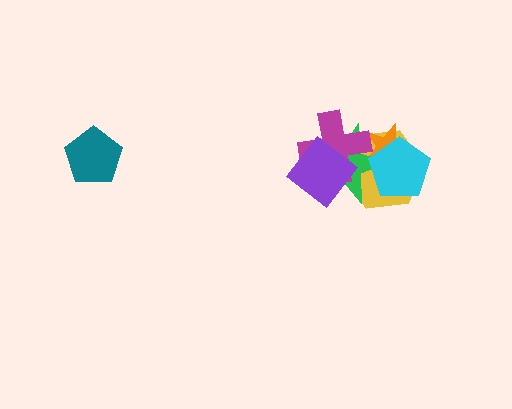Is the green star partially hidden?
Yes, it is partially covered by another shape.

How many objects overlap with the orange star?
4 objects overlap with the orange star.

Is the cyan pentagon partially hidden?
No, no other shape covers it.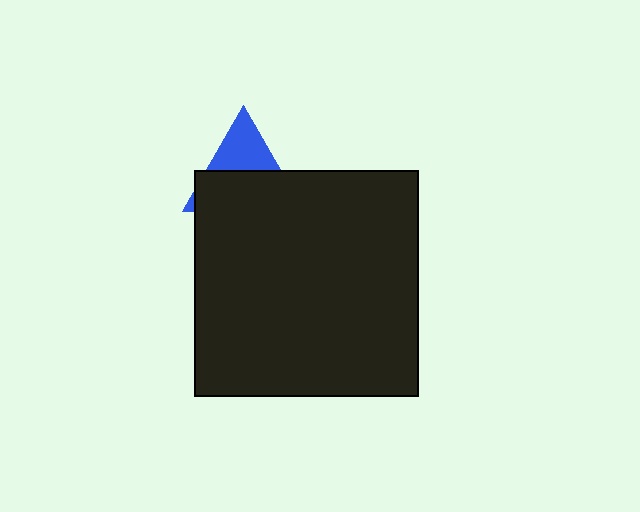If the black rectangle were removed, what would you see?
You would see the complete blue triangle.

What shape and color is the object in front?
The object in front is a black rectangle.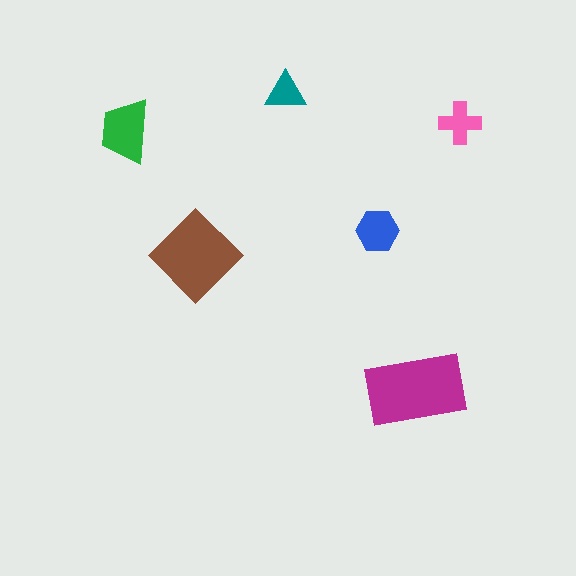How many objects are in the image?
There are 6 objects in the image.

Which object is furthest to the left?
The green trapezoid is leftmost.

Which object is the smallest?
The teal triangle.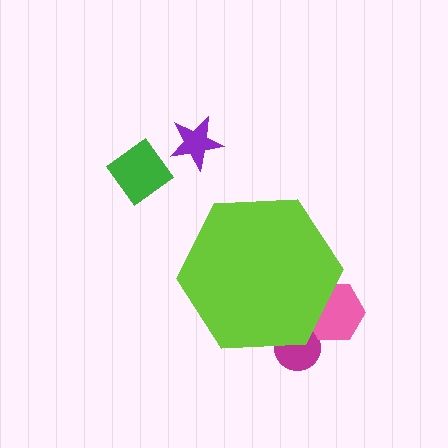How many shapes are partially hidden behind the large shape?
2 shapes are partially hidden.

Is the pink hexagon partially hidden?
Yes, the pink hexagon is partially hidden behind the lime hexagon.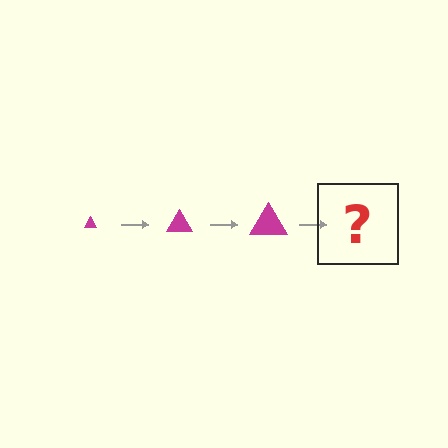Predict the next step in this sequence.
The next step is a magenta triangle, larger than the previous one.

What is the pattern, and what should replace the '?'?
The pattern is that the triangle gets progressively larger each step. The '?' should be a magenta triangle, larger than the previous one.